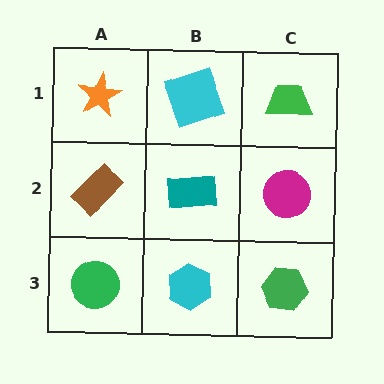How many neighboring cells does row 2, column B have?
4.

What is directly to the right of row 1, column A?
A cyan square.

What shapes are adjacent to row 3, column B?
A teal rectangle (row 2, column B), a green circle (row 3, column A), a green hexagon (row 3, column C).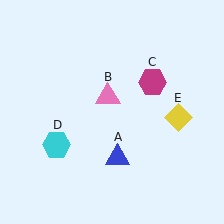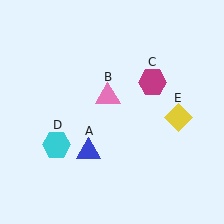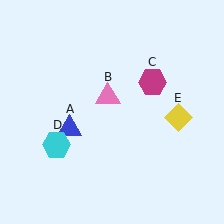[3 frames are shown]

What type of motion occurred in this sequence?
The blue triangle (object A) rotated clockwise around the center of the scene.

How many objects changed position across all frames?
1 object changed position: blue triangle (object A).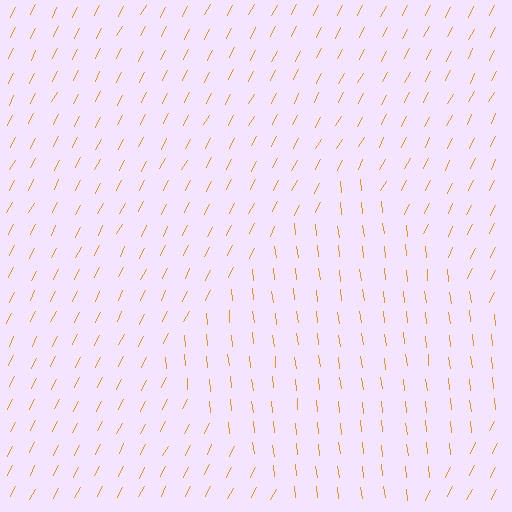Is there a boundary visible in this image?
Yes, there is a texture boundary formed by a change in line orientation.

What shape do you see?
I see a diamond.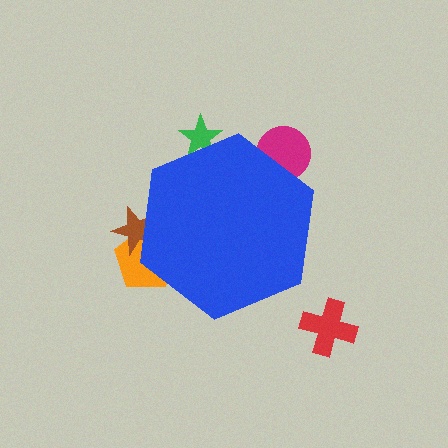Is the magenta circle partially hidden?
Yes, the magenta circle is partially hidden behind the blue hexagon.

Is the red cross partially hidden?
No, the red cross is fully visible.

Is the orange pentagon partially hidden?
Yes, the orange pentagon is partially hidden behind the blue hexagon.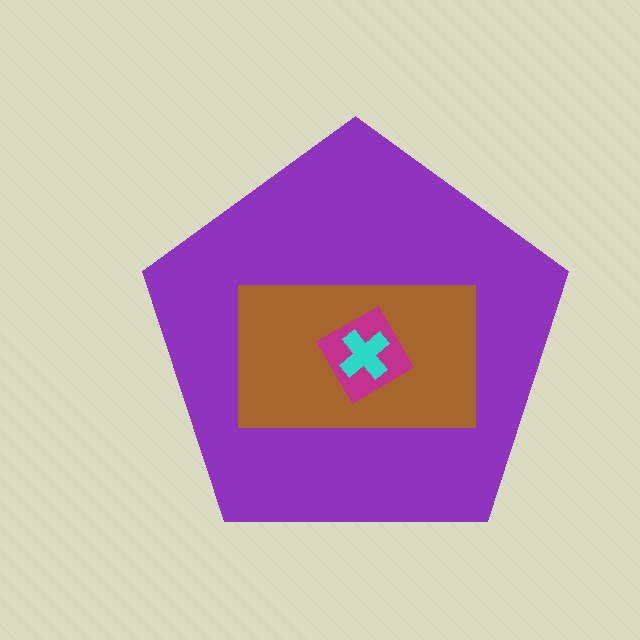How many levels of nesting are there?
4.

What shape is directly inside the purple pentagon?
The brown rectangle.